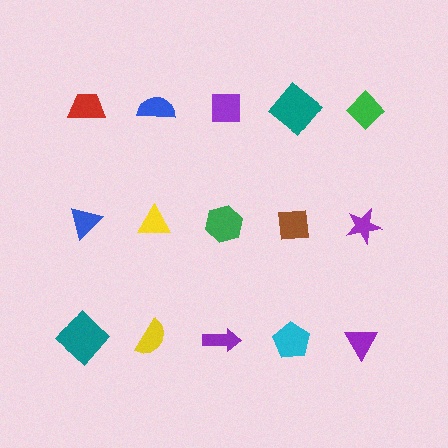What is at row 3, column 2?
A yellow semicircle.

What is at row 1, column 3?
A purple square.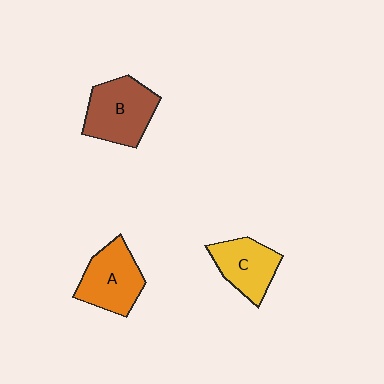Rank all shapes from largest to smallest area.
From largest to smallest: B (brown), A (orange), C (yellow).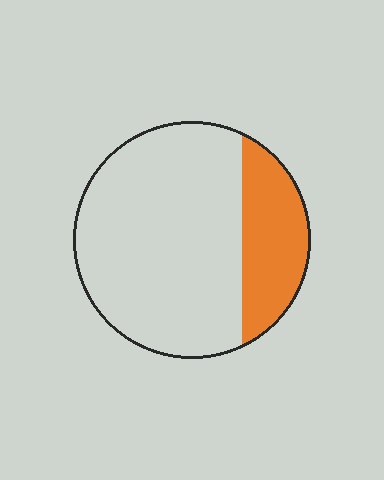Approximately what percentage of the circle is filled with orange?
Approximately 25%.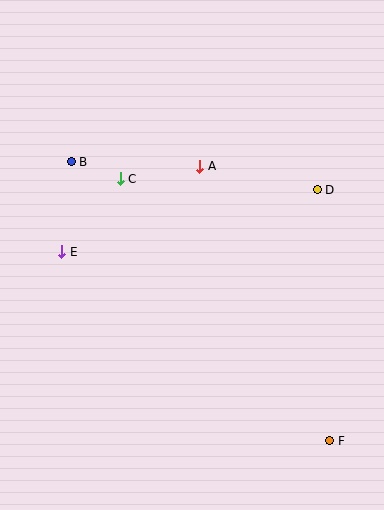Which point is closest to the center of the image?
Point A at (199, 166) is closest to the center.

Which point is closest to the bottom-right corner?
Point F is closest to the bottom-right corner.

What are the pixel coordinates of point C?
Point C is at (120, 179).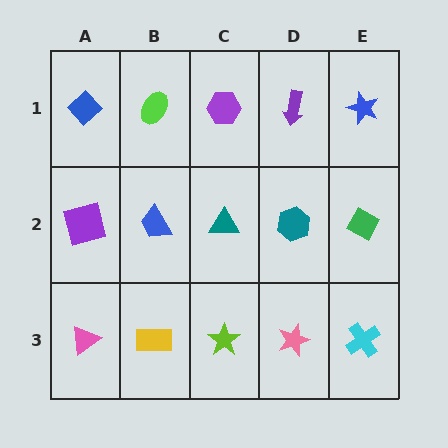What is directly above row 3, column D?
A teal hexagon.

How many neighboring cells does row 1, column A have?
2.